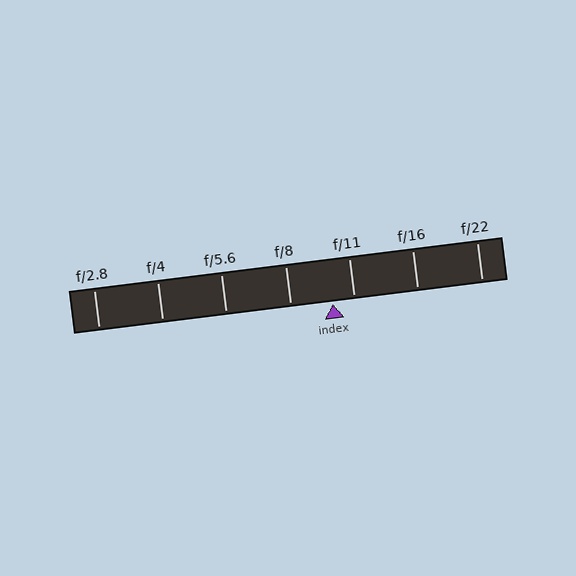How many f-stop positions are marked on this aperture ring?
There are 7 f-stop positions marked.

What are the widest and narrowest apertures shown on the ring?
The widest aperture shown is f/2.8 and the narrowest is f/22.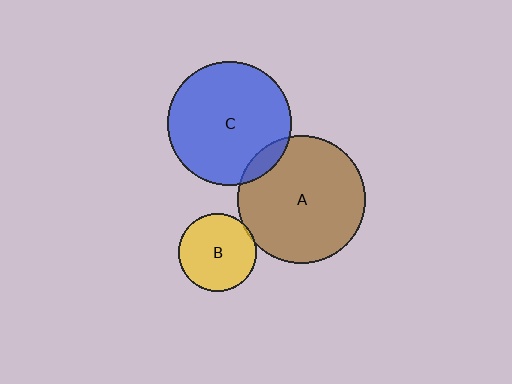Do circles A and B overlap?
Yes.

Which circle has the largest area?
Circle A (brown).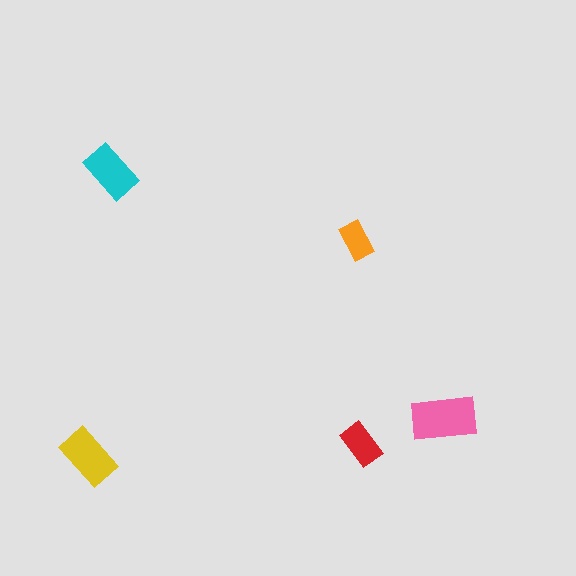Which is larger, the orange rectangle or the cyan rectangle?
The cyan one.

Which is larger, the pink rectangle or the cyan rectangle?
The pink one.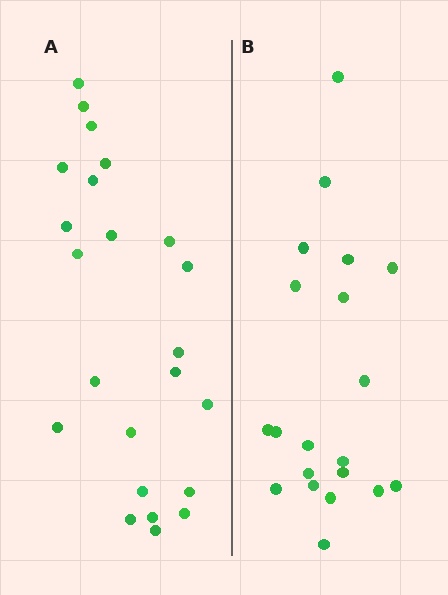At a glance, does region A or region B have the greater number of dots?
Region A (the left region) has more dots.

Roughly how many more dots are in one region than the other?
Region A has just a few more — roughly 2 or 3 more dots than region B.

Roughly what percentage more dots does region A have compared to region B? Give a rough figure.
About 15% more.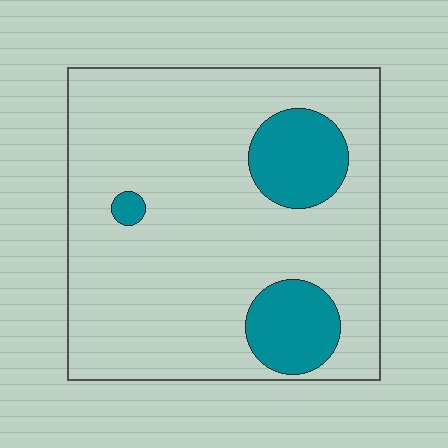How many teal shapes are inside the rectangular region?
3.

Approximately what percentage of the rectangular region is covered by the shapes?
Approximately 15%.